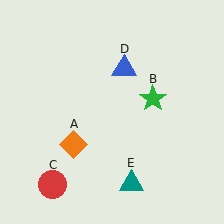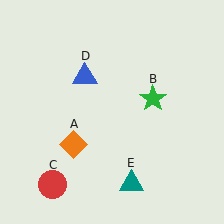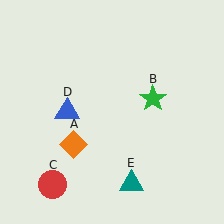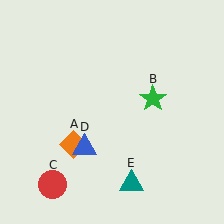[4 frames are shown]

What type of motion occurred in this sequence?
The blue triangle (object D) rotated counterclockwise around the center of the scene.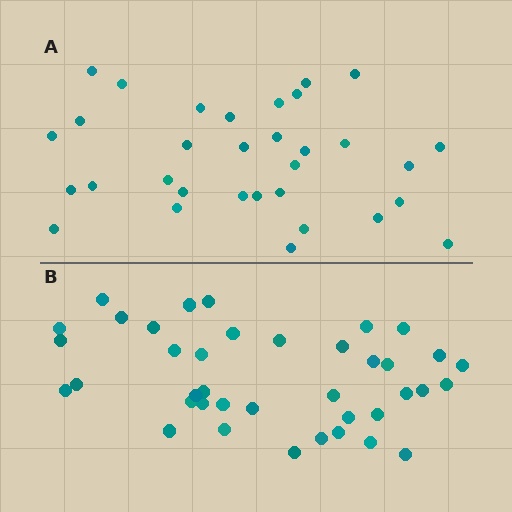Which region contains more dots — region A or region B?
Region B (the bottom region) has more dots.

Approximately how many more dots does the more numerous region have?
Region B has roughly 8 or so more dots than region A.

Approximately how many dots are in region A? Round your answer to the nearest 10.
About 30 dots. (The exact count is 32, which rounds to 30.)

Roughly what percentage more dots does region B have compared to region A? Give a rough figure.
About 20% more.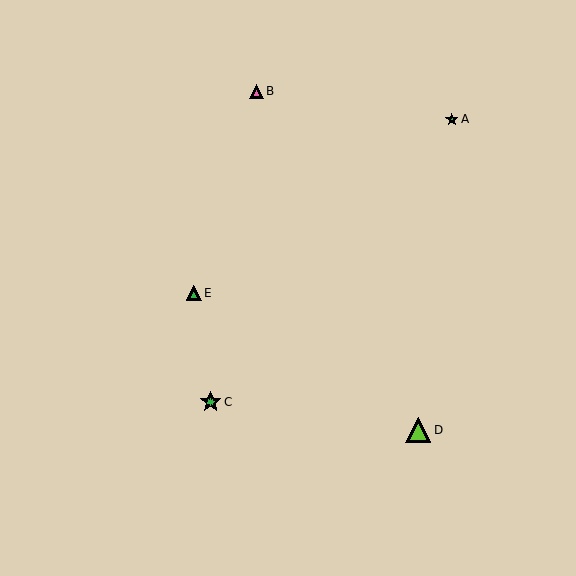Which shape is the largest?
The lime triangle (labeled D) is the largest.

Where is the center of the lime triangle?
The center of the lime triangle is at (418, 430).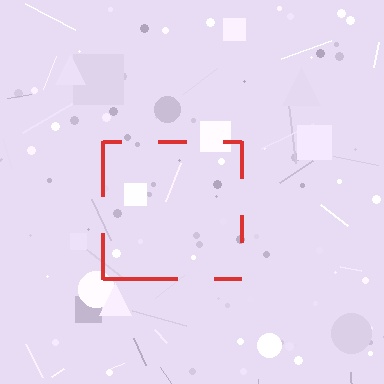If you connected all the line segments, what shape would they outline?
They would outline a square.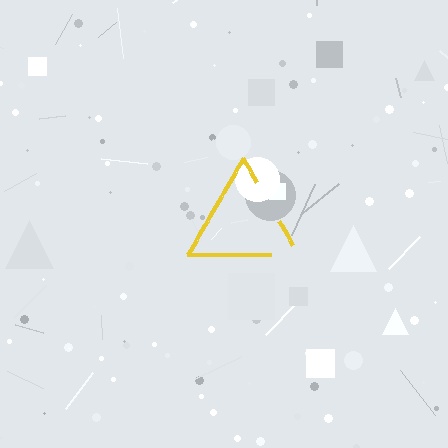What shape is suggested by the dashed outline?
The dashed outline suggests a triangle.